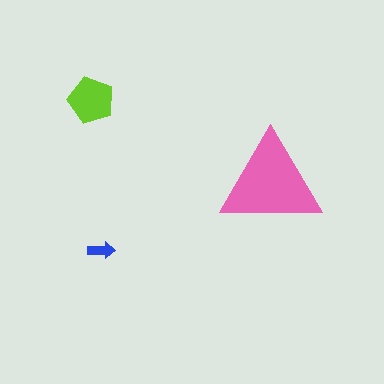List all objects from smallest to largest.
The blue arrow, the lime pentagon, the pink triangle.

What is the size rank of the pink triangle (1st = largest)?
1st.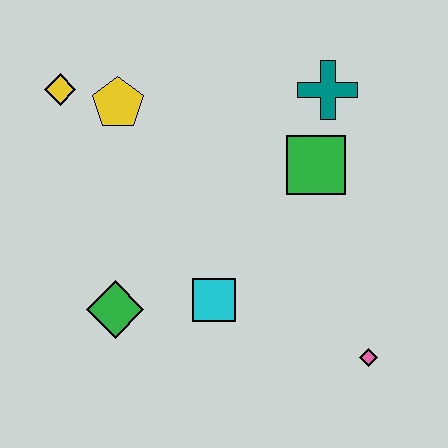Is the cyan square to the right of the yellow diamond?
Yes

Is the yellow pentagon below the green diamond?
No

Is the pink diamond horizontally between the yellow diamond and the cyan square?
No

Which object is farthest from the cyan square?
The yellow diamond is farthest from the cyan square.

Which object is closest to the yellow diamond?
The yellow pentagon is closest to the yellow diamond.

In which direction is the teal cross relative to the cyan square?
The teal cross is above the cyan square.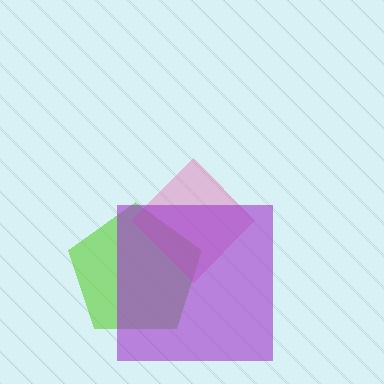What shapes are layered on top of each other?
The layered shapes are: a lime pentagon, a pink diamond, a purple square.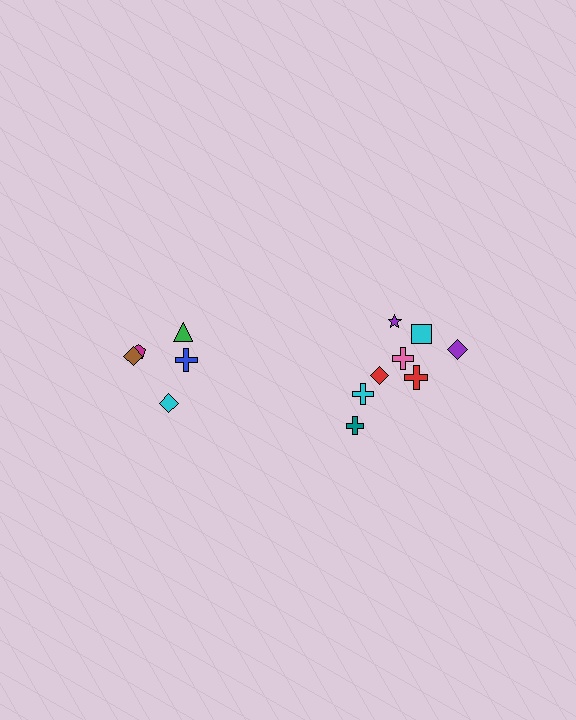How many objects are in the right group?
There are 8 objects.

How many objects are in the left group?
There are 5 objects.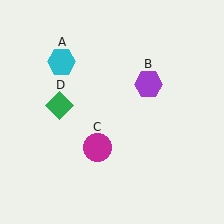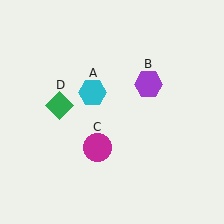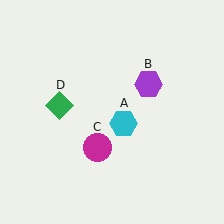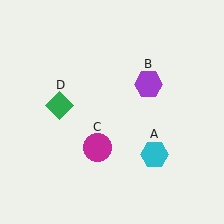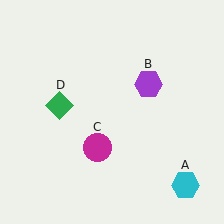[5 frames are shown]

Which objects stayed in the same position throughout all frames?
Purple hexagon (object B) and magenta circle (object C) and green diamond (object D) remained stationary.